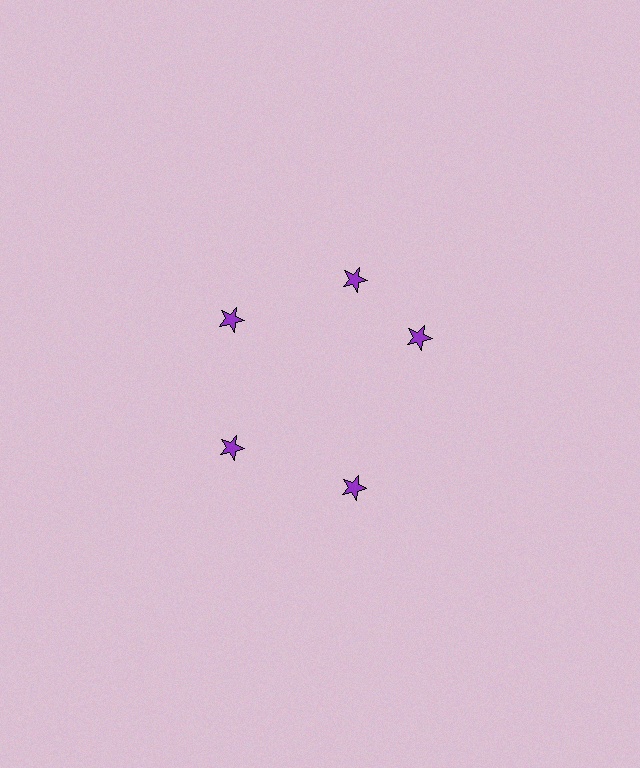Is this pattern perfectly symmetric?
No. The 5 purple stars are arranged in a ring, but one element near the 3 o'clock position is rotated out of alignment along the ring, breaking the 5-fold rotational symmetry.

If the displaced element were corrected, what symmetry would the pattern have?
It would have 5-fold rotational symmetry — the pattern would map onto itself every 72 degrees.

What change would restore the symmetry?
The symmetry would be restored by rotating it back into even spacing with its neighbors so that all 5 stars sit at equal angles and equal distance from the center.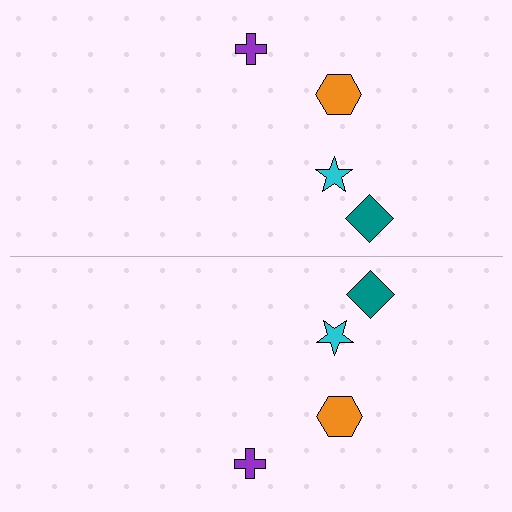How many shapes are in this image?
There are 8 shapes in this image.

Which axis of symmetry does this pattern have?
The pattern has a horizontal axis of symmetry running through the center of the image.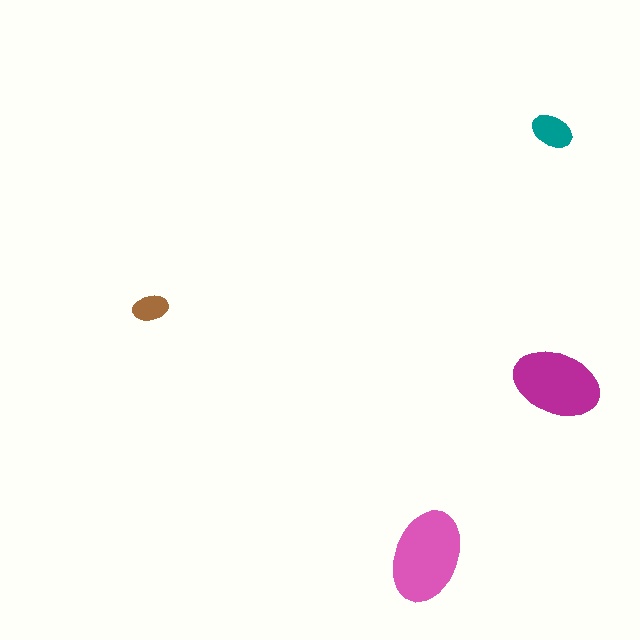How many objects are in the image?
There are 4 objects in the image.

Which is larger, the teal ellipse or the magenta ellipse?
The magenta one.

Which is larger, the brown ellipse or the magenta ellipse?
The magenta one.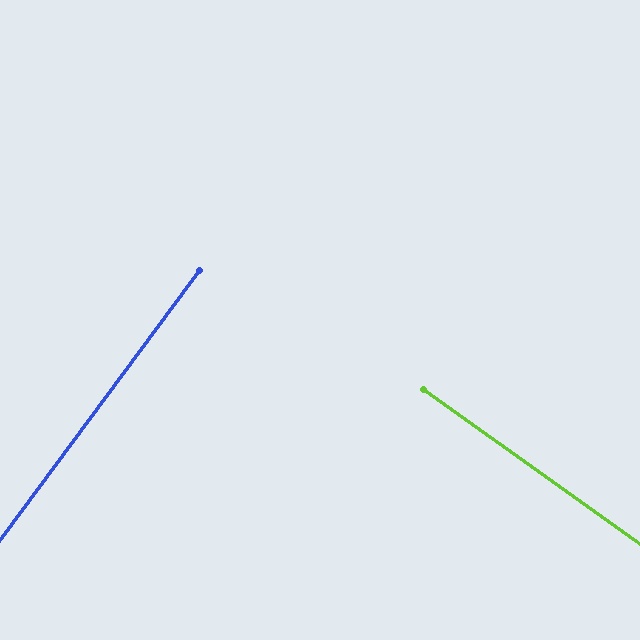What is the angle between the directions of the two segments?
Approximately 89 degrees.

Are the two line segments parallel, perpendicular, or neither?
Perpendicular — they meet at approximately 89°.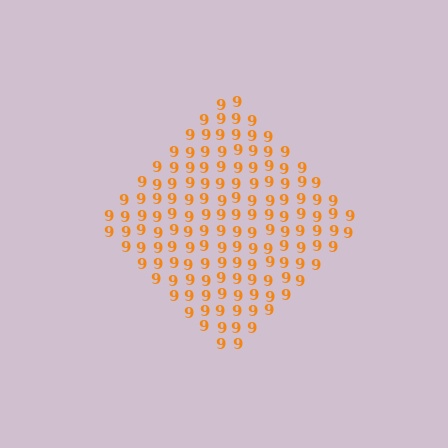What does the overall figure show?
The overall figure shows a diamond.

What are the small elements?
The small elements are digit 9's.